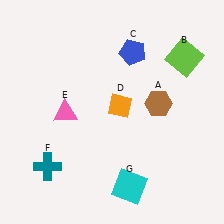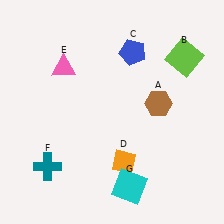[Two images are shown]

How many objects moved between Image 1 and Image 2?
2 objects moved between the two images.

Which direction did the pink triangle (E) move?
The pink triangle (E) moved up.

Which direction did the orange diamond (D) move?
The orange diamond (D) moved down.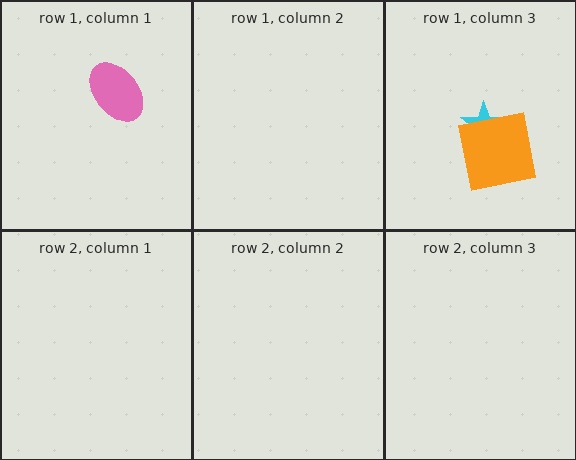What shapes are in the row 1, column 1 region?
The pink ellipse.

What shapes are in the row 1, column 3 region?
The cyan star, the orange square.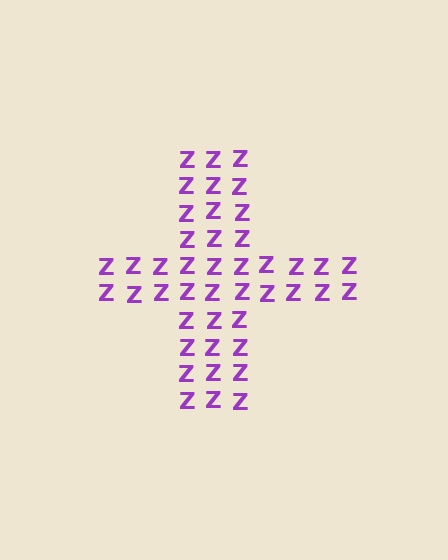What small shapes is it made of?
It is made of small letter Z's.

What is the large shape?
The large shape is a cross.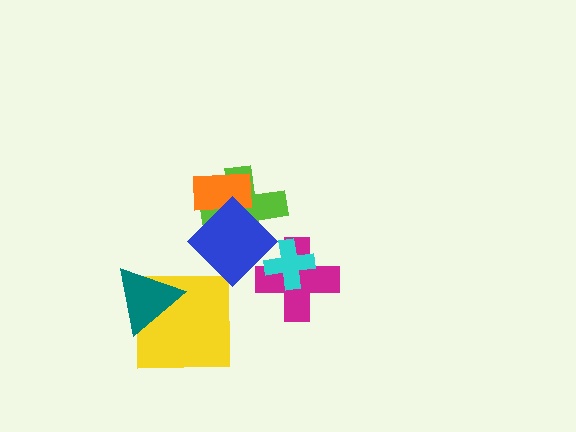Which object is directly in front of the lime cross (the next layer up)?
The orange rectangle is directly in front of the lime cross.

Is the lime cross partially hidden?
Yes, it is partially covered by another shape.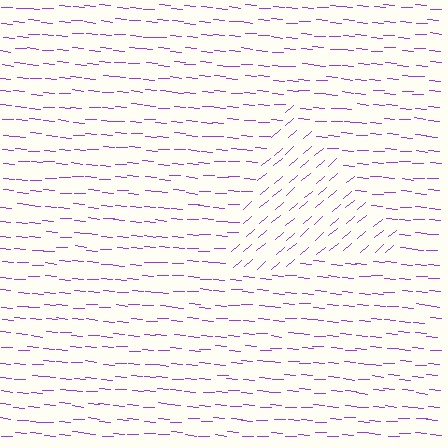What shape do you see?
I see a triangle.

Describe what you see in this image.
The image is filled with small purple line segments. A triangle region in the image has lines oriented differently from the surrounding lines, creating a visible texture boundary.